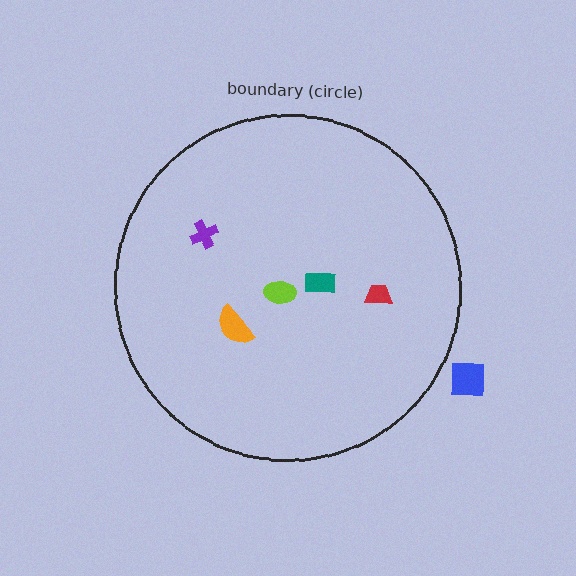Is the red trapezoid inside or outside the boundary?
Inside.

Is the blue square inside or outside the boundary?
Outside.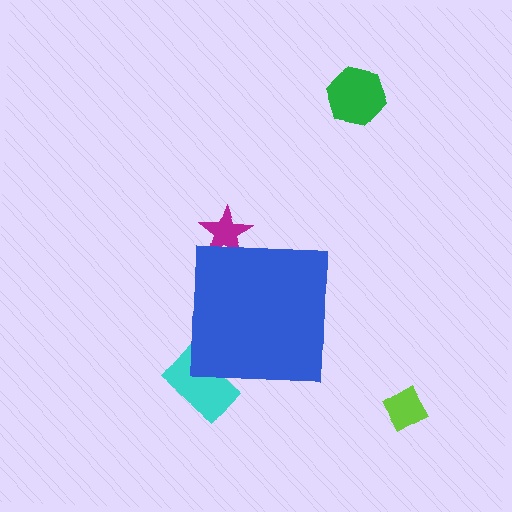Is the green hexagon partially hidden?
No, the green hexagon is fully visible.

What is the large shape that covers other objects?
A blue square.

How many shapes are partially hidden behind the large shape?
2 shapes are partially hidden.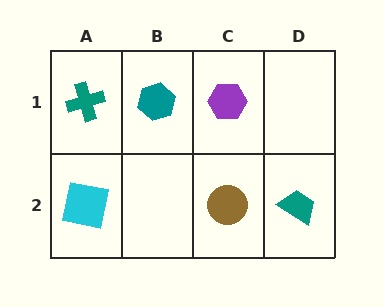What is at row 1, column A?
A teal cross.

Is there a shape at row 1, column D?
No, that cell is empty.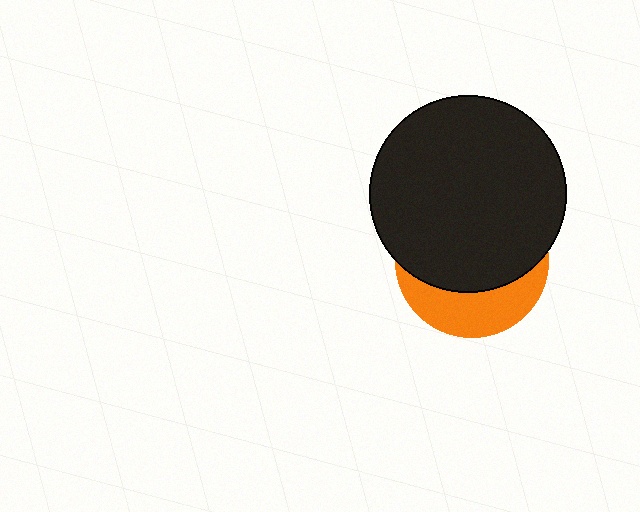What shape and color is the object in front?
The object in front is a black circle.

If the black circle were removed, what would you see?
You would see the complete orange circle.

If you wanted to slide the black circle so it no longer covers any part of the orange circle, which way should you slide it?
Slide it up — that is the most direct way to separate the two shapes.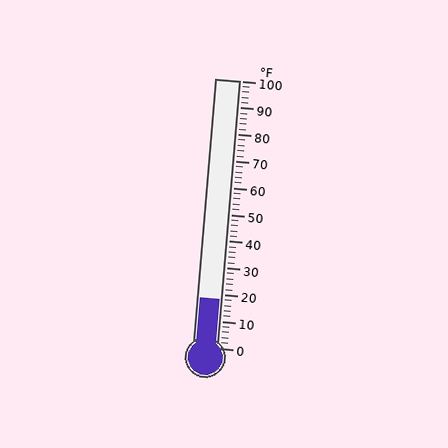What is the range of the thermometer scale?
The thermometer scale ranges from 0°F to 100°F.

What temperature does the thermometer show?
The thermometer shows approximately 18°F.